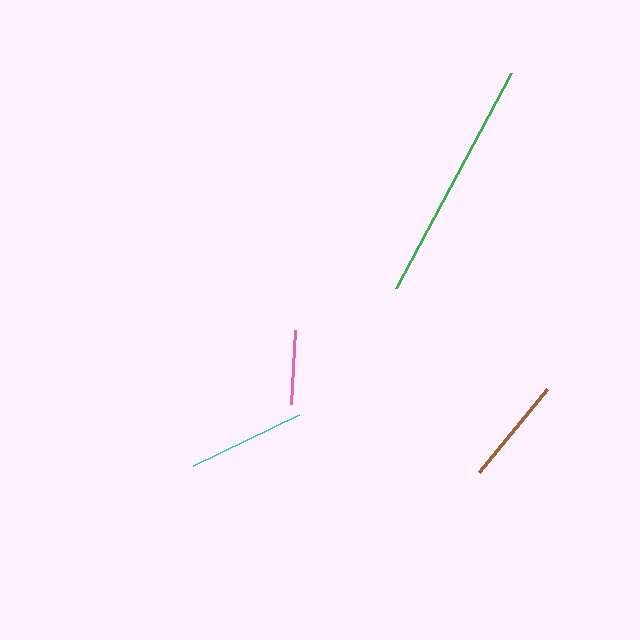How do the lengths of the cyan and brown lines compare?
The cyan and brown lines are approximately the same length.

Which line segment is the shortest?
The pink line is the shortest at approximately 75 pixels.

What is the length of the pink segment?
The pink segment is approximately 75 pixels long.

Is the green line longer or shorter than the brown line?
The green line is longer than the brown line.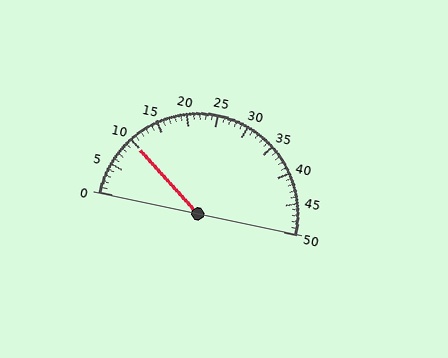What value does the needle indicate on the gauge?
The needle indicates approximately 10.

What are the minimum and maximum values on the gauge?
The gauge ranges from 0 to 50.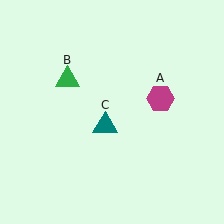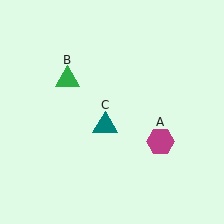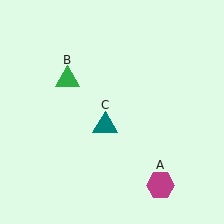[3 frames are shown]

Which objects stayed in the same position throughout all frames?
Green triangle (object B) and teal triangle (object C) remained stationary.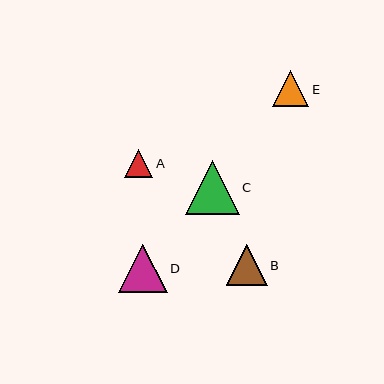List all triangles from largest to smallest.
From largest to smallest: C, D, B, E, A.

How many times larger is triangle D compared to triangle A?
Triangle D is approximately 1.7 times the size of triangle A.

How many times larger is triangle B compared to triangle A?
Triangle B is approximately 1.5 times the size of triangle A.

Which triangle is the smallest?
Triangle A is the smallest with a size of approximately 28 pixels.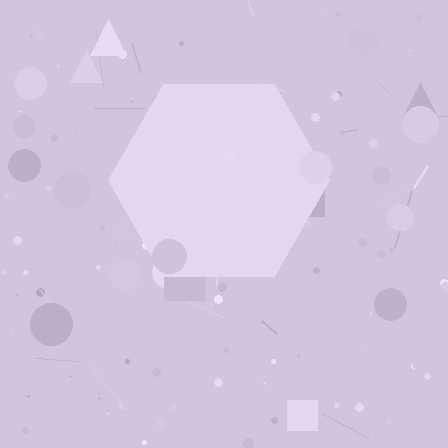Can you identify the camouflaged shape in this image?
The camouflaged shape is a hexagon.